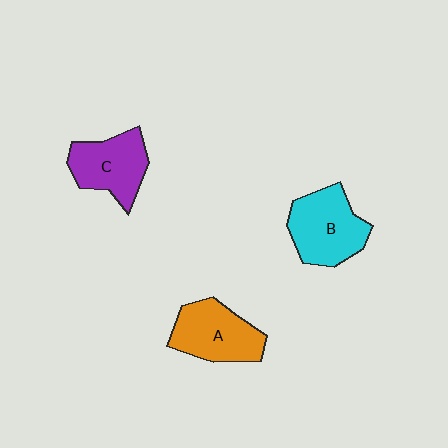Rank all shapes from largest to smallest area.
From largest to smallest: B (cyan), A (orange), C (purple).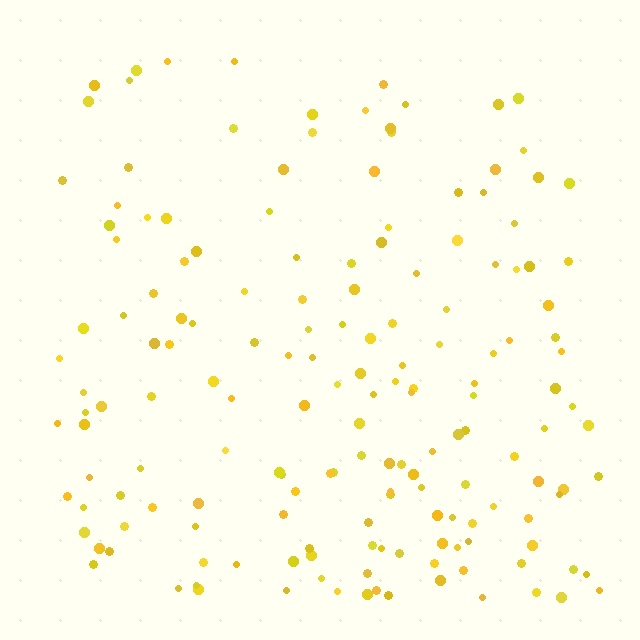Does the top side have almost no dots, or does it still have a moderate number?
Still a moderate number, just noticeably fewer than the bottom.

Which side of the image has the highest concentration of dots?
The bottom.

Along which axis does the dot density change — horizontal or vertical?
Vertical.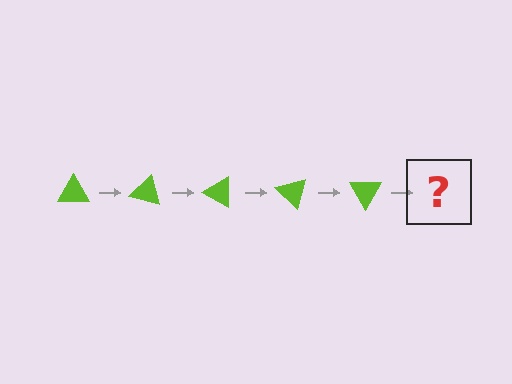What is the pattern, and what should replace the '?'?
The pattern is that the triangle rotates 15 degrees each step. The '?' should be a lime triangle rotated 75 degrees.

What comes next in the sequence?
The next element should be a lime triangle rotated 75 degrees.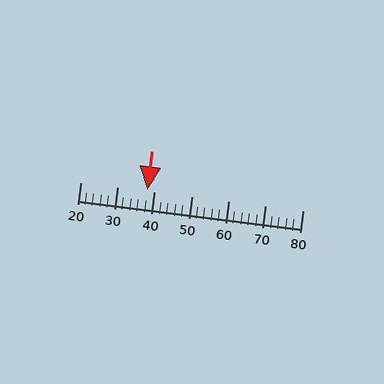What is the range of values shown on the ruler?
The ruler shows values from 20 to 80.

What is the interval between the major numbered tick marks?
The major tick marks are spaced 10 units apart.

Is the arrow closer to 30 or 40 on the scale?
The arrow is closer to 40.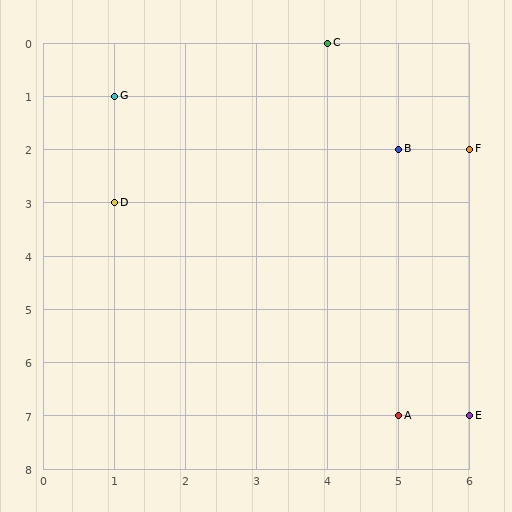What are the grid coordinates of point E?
Point E is at grid coordinates (6, 7).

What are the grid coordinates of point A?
Point A is at grid coordinates (5, 7).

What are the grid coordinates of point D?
Point D is at grid coordinates (1, 3).